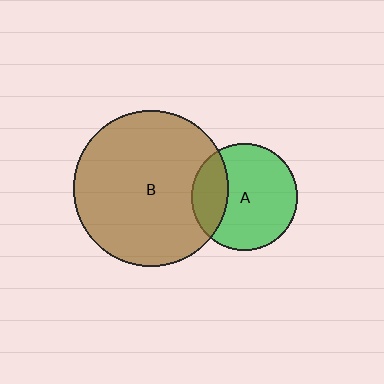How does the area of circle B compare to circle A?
Approximately 2.1 times.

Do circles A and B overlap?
Yes.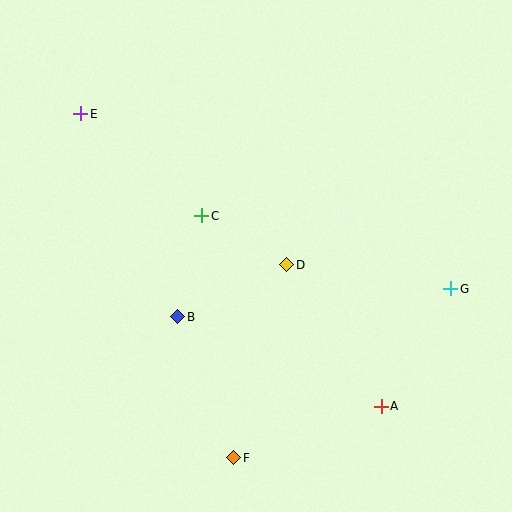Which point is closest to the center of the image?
Point D at (287, 265) is closest to the center.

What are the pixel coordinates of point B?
Point B is at (178, 317).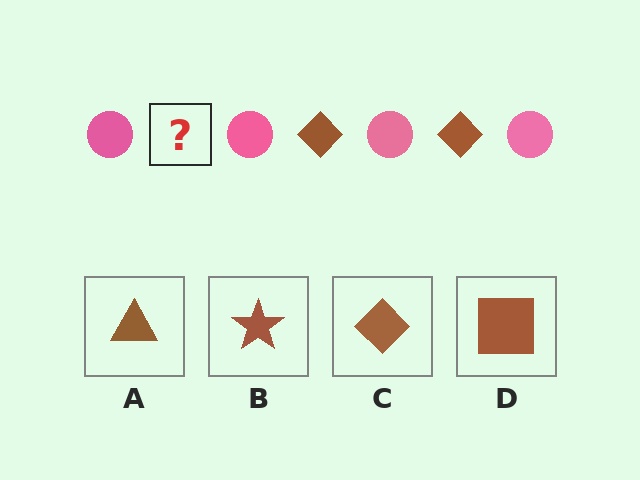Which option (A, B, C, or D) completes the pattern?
C.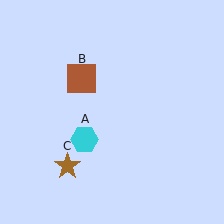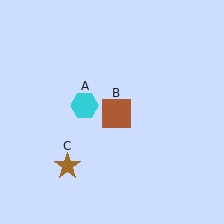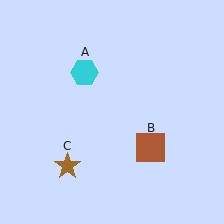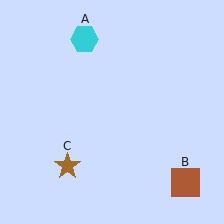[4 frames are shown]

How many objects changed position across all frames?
2 objects changed position: cyan hexagon (object A), brown square (object B).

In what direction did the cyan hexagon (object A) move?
The cyan hexagon (object A) moved up.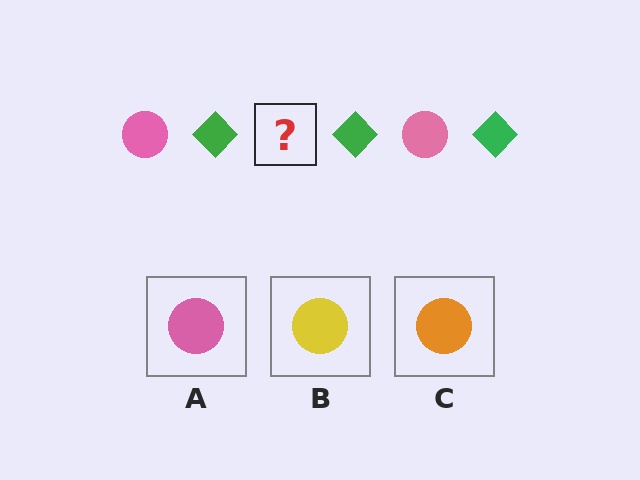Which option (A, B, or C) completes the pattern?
A.